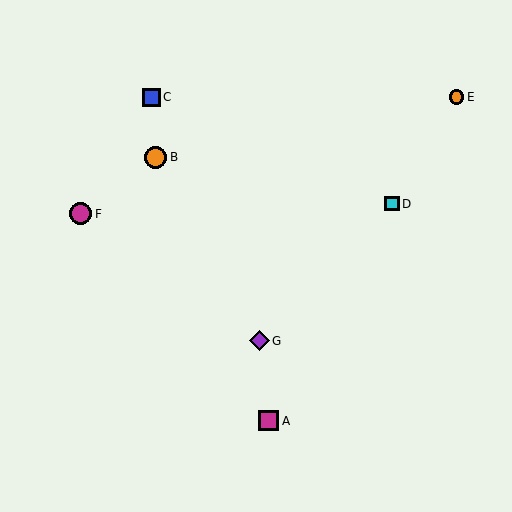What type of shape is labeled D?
Shape D is a cyan square.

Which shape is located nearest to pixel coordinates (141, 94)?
The blue square (labeled C) at (151, 97) is nearest to that location.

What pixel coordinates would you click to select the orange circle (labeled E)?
Click at (457, 97) to select the orange circle E.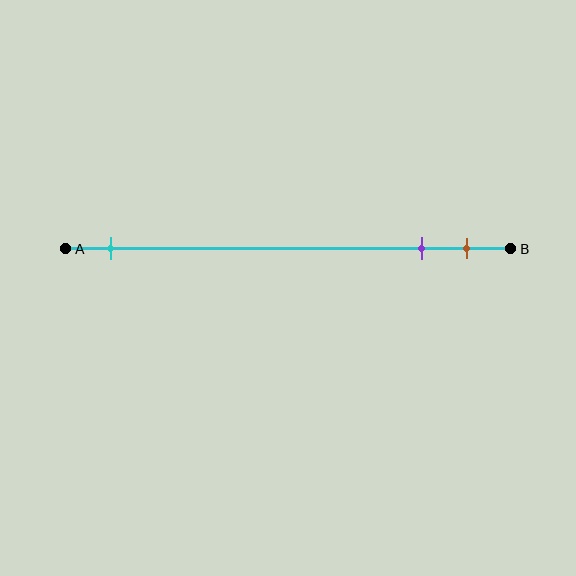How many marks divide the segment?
There are 3 marks dividing the segment.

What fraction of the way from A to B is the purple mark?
The purple mark is approximately 80% (0.8) of the way from A to B.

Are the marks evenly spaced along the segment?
No, the marks are not evenly spaced.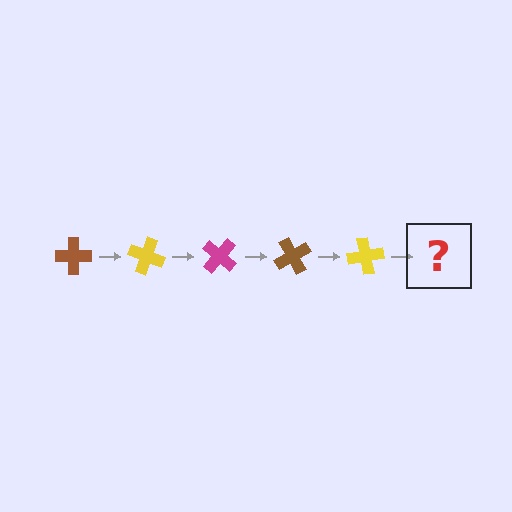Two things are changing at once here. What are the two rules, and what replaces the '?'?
The two rules are that it rotates 20 degrees each step and the color cycles through brown, yellow, and magenta. The '?' should be a magenta cross, rotated 100 degrees from the start.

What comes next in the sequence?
The next element should be a magenta cross, rotated 100 degrees from the start.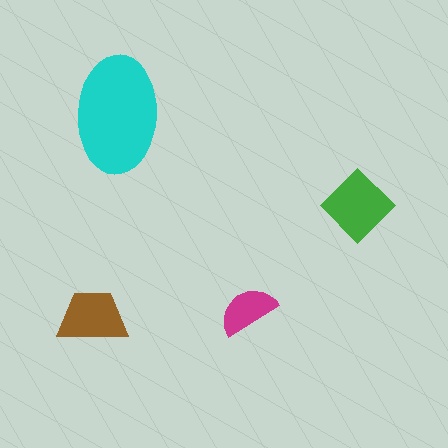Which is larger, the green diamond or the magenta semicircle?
The green diamond.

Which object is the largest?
The cyan ellipse.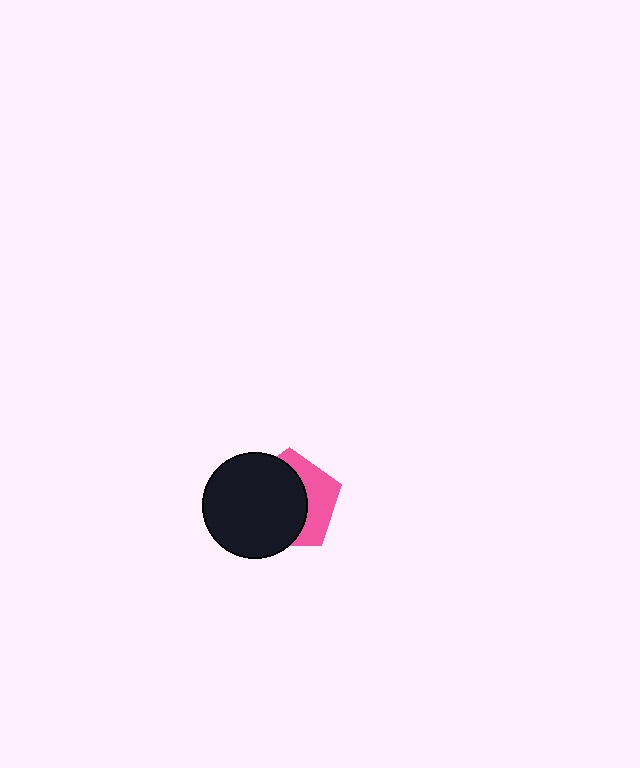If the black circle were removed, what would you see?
You would see the complete pink pentagon.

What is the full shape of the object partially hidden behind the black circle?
The partially hidden object is a pink pentagon.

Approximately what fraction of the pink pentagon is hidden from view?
Roughly 63% of the pink pentagon is hidden behind the black circle.